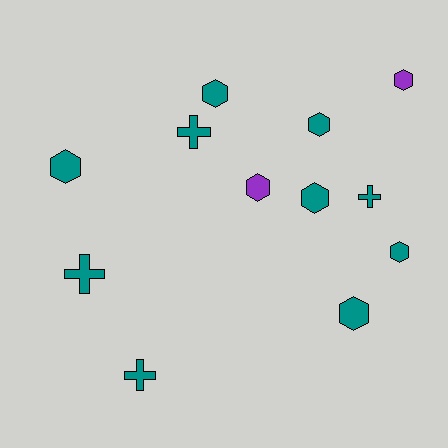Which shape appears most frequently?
Hexagon, with 8 objects.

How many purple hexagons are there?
There are 2 purple hexagons.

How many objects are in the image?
There are 12 objects.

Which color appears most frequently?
Teal, with 10 objects.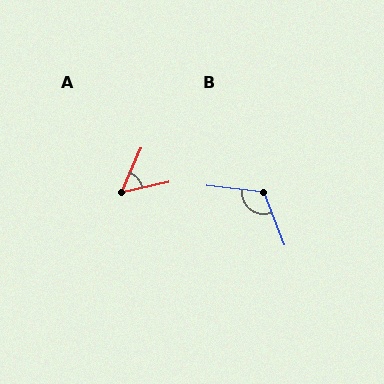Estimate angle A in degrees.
Approximately 54 degrees.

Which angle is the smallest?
A, at approximately 54 degrees.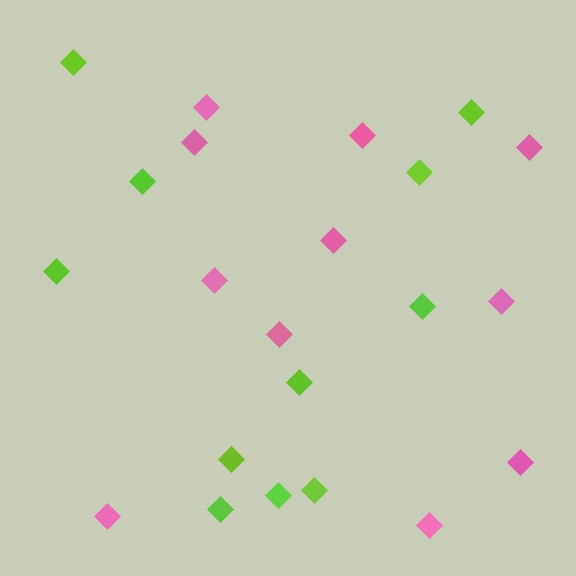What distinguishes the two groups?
There are 2 groups: one group of pink diamonds (11) and one group of lime diamonds (11).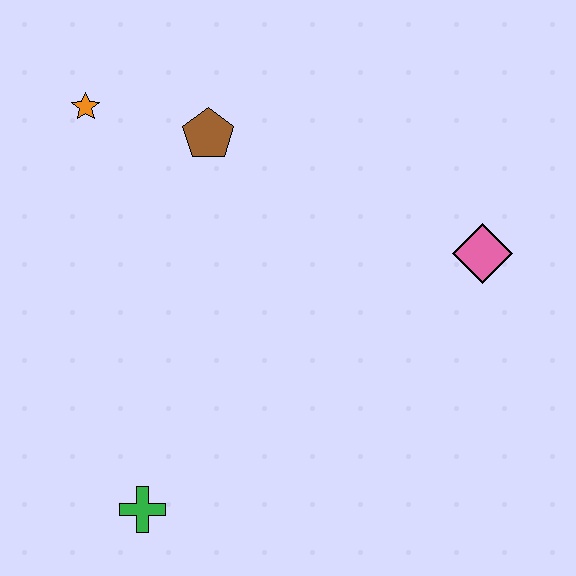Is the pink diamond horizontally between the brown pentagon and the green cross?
No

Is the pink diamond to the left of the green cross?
No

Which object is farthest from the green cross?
The pink diamond is farthest from the green cross.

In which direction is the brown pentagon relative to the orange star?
The brown pentagon is to the right of the orange star.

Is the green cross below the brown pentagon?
Yes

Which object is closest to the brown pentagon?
The orange star is closest to the brown pentagon.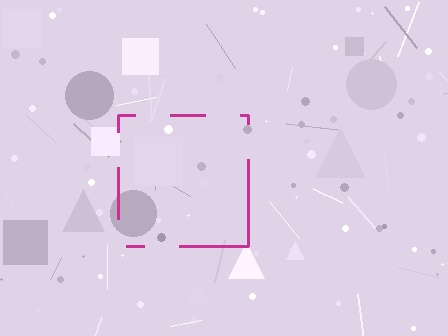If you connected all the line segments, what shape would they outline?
They would outline a square.